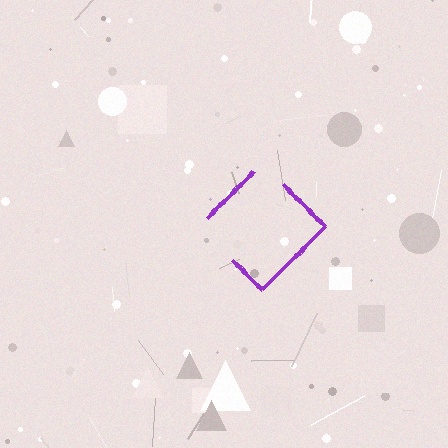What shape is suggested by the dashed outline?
The dashed outline suggests a diamond.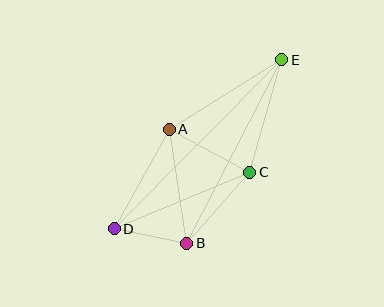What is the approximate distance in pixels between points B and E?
The distance between B and E is approximately 207 pixels.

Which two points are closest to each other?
Points B and D are closest to each other.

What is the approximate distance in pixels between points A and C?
The distance between A and C is approximately 91 pixels.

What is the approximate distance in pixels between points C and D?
The distance between C and D is approximately 147 pixels.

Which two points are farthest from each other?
Points D and E are farthest from each other.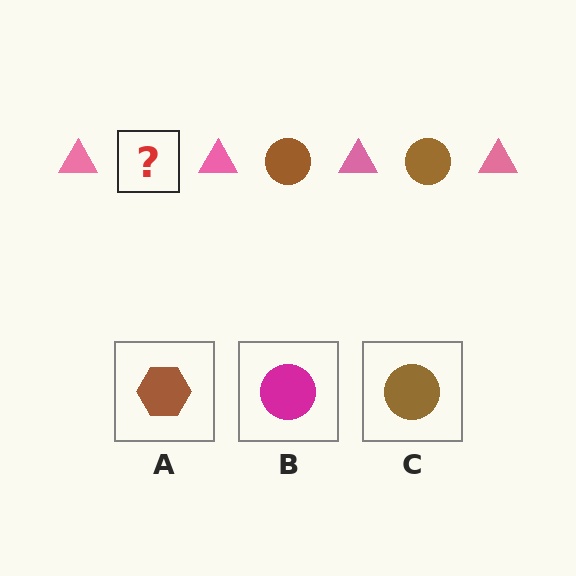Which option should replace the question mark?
Option C.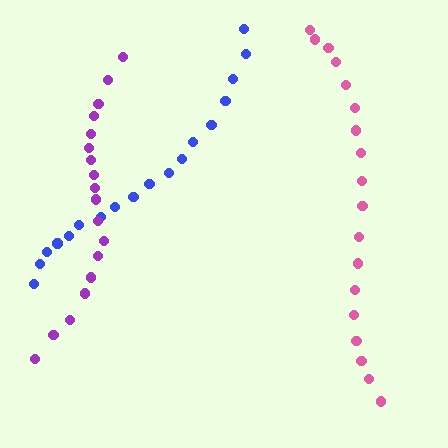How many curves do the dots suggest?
There are 3 distinct paths.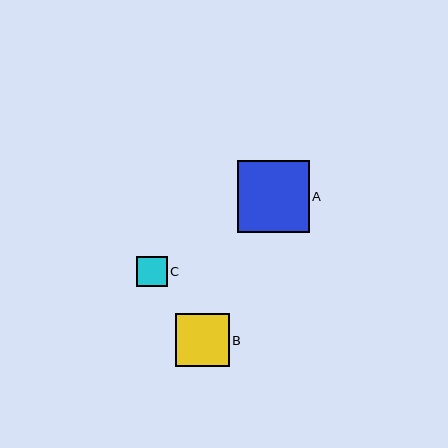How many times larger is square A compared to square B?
Square A is approximately 1.3 times the size of square B.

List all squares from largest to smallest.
From largest to smallest: A, B, C.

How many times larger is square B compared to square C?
Square B is approximately 1.7 times the size of square C.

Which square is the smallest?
Square C is the smallest with a size of approximately 31 pixels.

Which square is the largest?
Square A is the largest with a size of approximately 72 pixels.